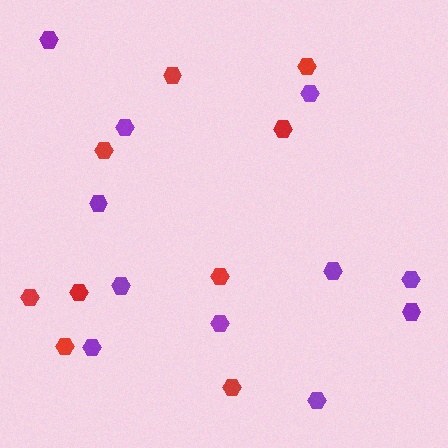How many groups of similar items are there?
There are 2 groups: one group of red hexagons (9) and one group of purple hexagons (11).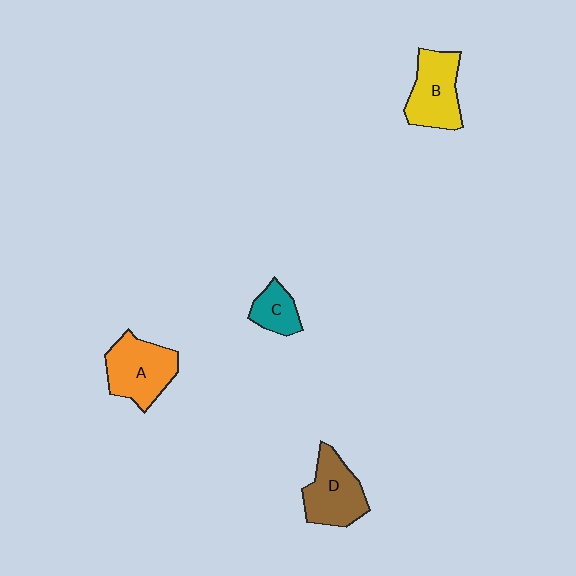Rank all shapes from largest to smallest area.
From largest to smallest: A (orange), B (yellow), D (brown), C (teal).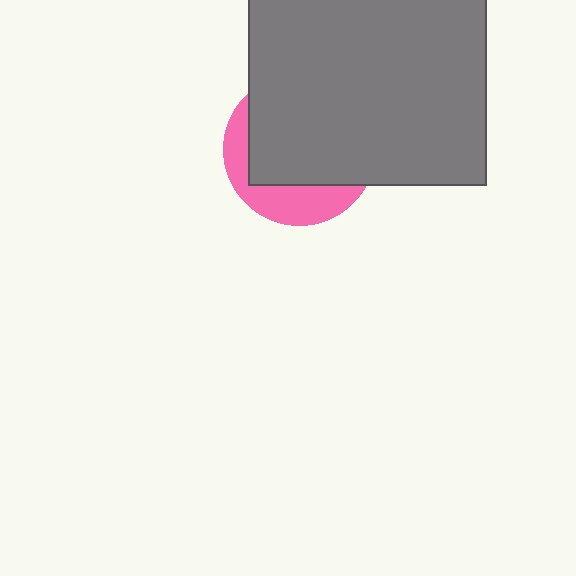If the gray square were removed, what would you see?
You would see the complete pink circle.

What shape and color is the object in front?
The object in front is a gray square.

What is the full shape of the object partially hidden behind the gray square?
The partially hidden object is a pink circle.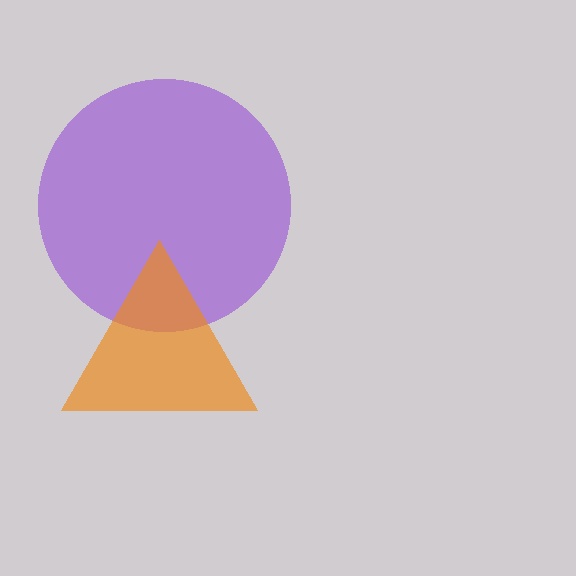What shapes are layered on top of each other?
The layered shapes are: a purple circle, an orange triangle.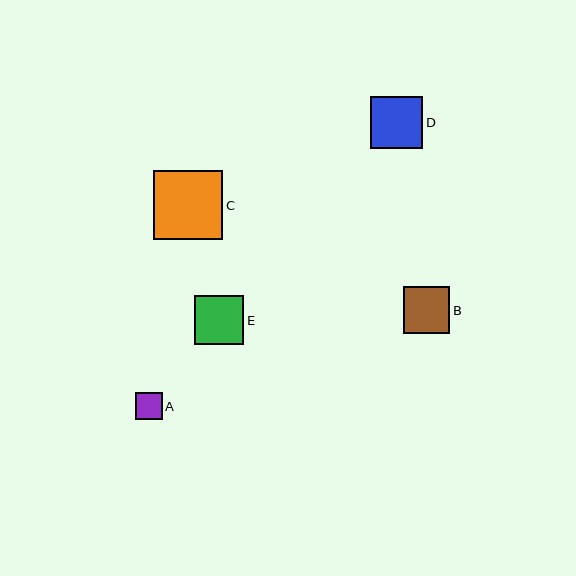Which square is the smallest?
Square A is the smallest with a size of approximately 27 pixels.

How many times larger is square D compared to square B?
Square D is approximately 1.1 times the size of square B.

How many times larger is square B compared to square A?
Square B is approximately 1.7 times the size of square A.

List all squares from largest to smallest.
From largest to smallest: C, D, E, B, A.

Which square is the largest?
Square C is the largest with a size of approximately 69 pixels.